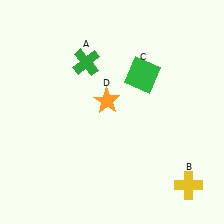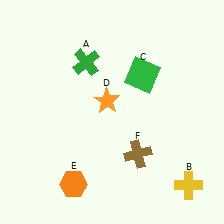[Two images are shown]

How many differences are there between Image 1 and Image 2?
There are 2 differences between the two images.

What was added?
An orange hexagon (E), a brown cross (F) were added in Image 2.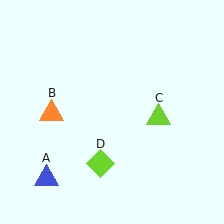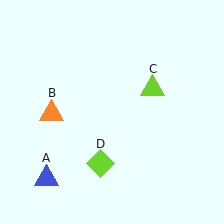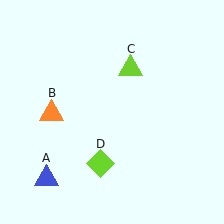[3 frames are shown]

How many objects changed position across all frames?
1 object changed position: lime triangle (object C).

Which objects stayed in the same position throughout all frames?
Blue triangle (object A) and orange triangle (object B) and lime diamond (object D) remained stationary.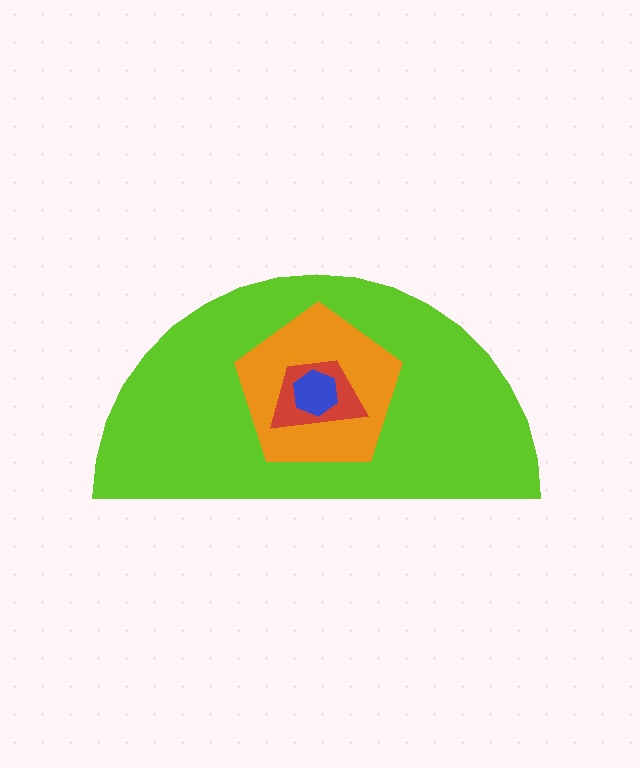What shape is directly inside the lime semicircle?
The orange pentagon.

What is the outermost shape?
The lime semicircle.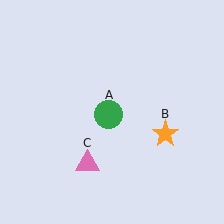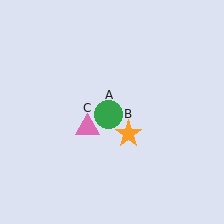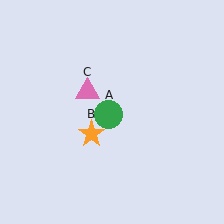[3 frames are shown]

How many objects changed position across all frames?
2 objects changed position: orange star (object B), pink triangle (object C).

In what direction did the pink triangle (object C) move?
The pink triangle (object C) moved up.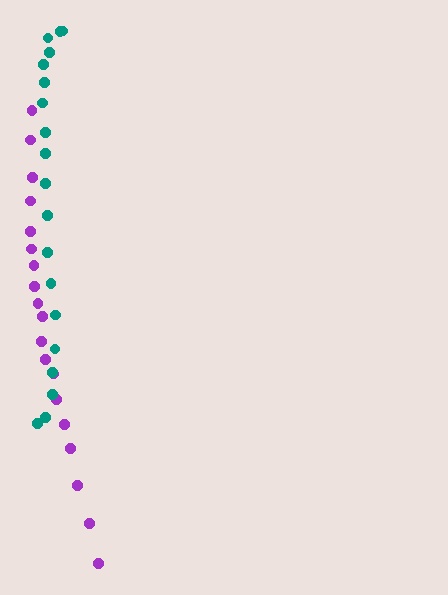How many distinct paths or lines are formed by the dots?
There are 2 distinct paths.